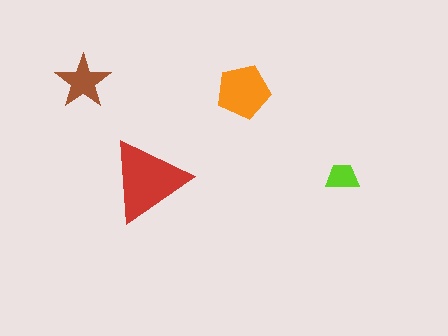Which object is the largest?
The red triangle.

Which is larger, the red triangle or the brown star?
The red triangle.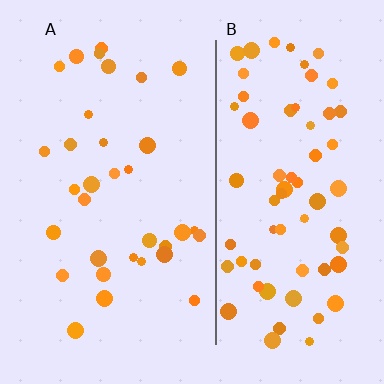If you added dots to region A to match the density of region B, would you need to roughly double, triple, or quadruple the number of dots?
Approximately double.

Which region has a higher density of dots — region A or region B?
B (the right).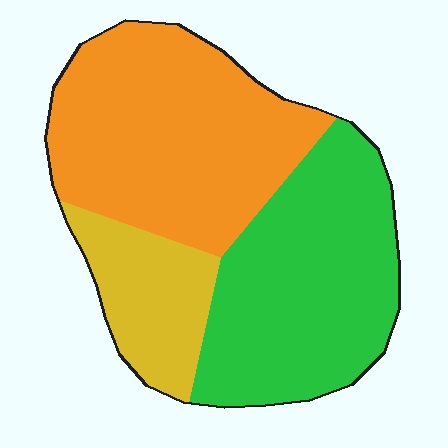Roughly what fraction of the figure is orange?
Orange takes up between a third and a half of the figure.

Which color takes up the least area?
Yellow, at roughly 15%.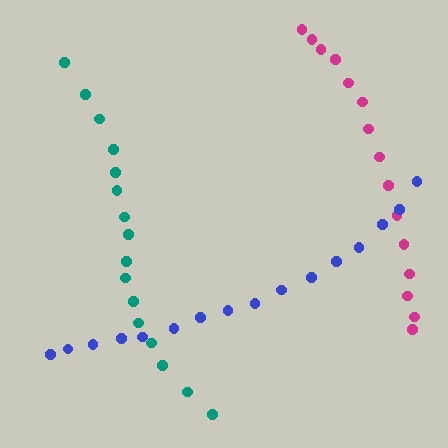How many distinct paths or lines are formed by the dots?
There are 3 distinct paths.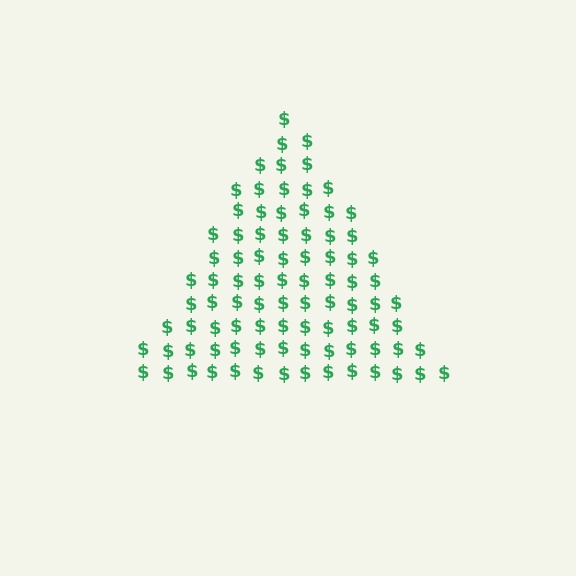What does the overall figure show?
The overall figure shows a triangle.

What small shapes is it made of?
It is made of small dollar signs.